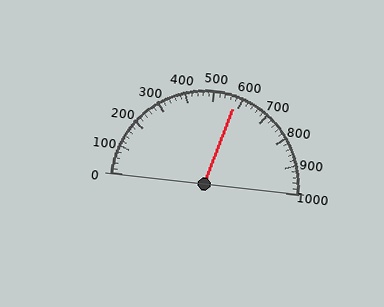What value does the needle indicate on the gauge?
The needle indicates approximately 580.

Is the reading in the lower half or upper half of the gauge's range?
The reading is in the upper half of the range (0 to 1000).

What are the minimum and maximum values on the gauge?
The gauge ranges from 0 to 1000.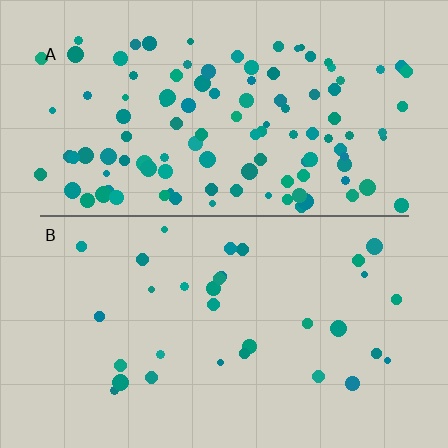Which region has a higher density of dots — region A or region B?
A (the top).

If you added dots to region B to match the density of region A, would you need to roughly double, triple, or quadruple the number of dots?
Approximately quadruple.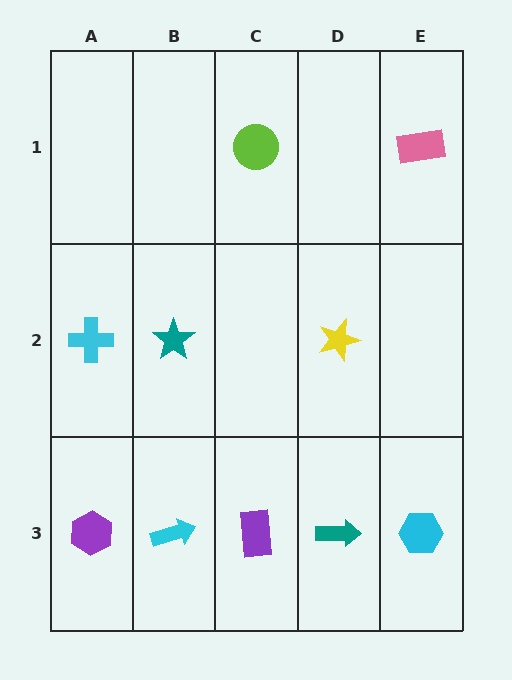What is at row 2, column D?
A yellow star.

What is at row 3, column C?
A purple rectangle.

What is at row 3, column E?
A cyan hexagon.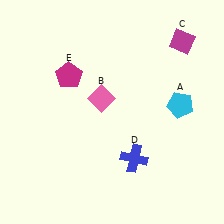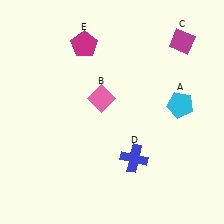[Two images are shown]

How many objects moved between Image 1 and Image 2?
1 object moved between the two images.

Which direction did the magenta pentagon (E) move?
The magenta pentagon (E) moved up.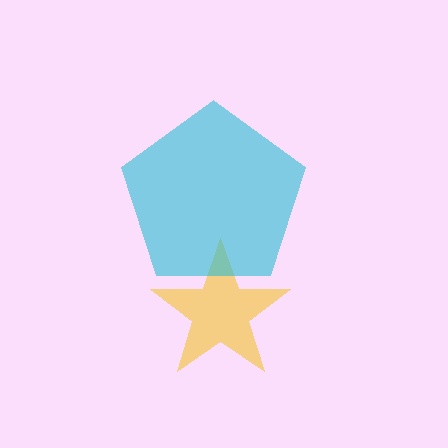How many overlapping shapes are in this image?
There are 2 overlapping shapes in the image.